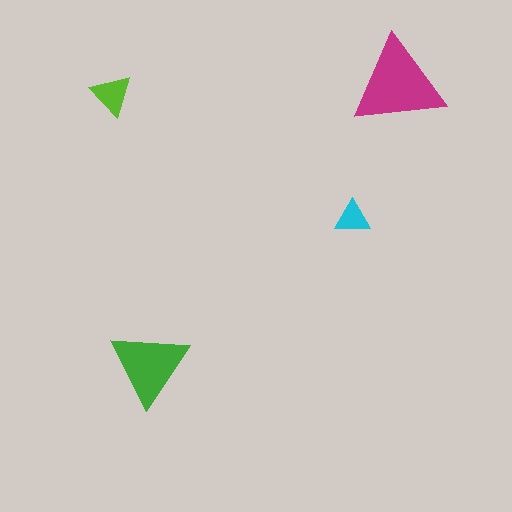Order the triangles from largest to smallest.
the magenta one, the green one, the lime one, the cyan one.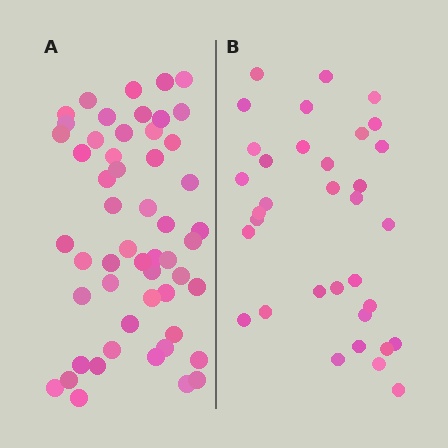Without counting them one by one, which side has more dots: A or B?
Region A (the left region) has more dots.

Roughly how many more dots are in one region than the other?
Region A has approximately 20 more dots than region B.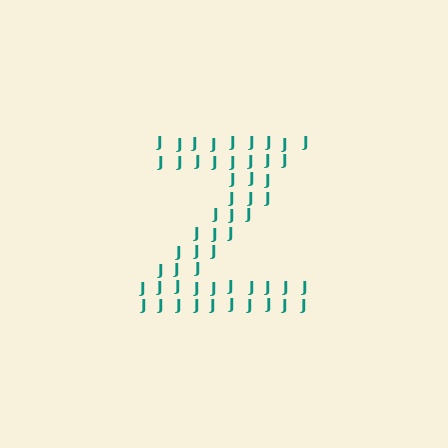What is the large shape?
The large shape is the letter Z.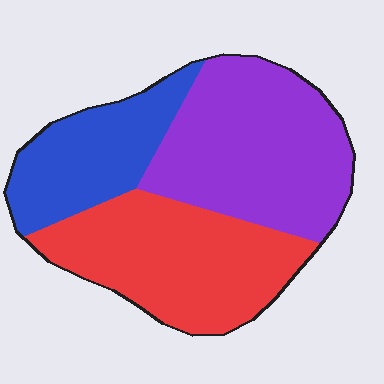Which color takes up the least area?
Blue, at roughly 25%.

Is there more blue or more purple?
Purple.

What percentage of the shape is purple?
Purple takes up between a third and a half of the shape.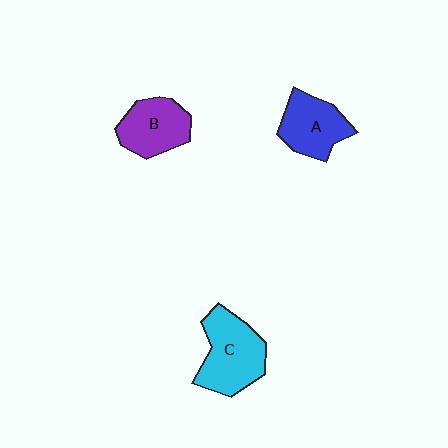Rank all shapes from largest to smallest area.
From largest to smallest: C (cyan), A (blue), B (purple).